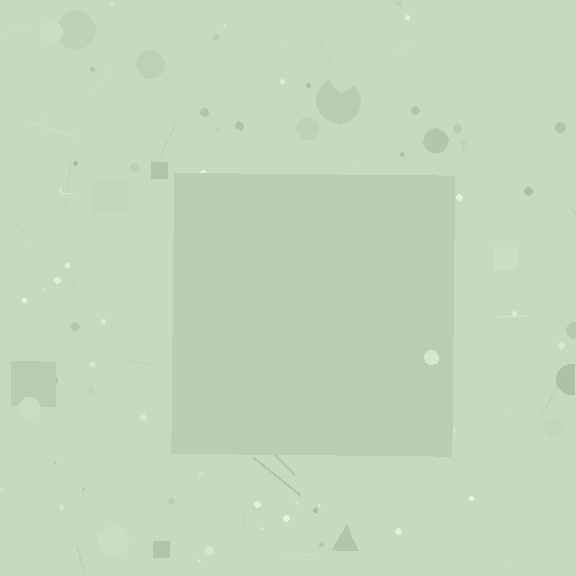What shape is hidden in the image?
A square is hidden in the image.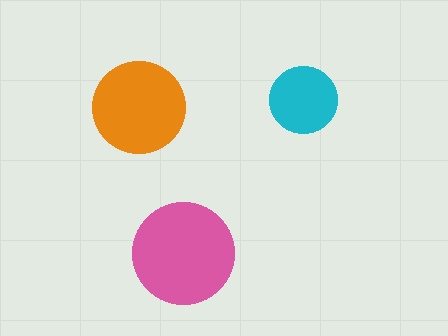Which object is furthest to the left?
The orange circle is leftmost.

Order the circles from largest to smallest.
the pink one, the orange one, the cyan one.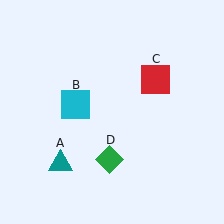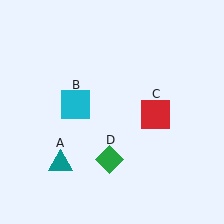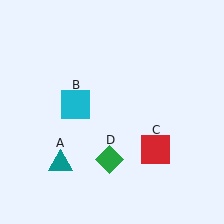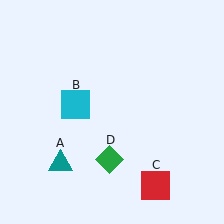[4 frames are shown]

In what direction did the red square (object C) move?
The red square (object C) moved down.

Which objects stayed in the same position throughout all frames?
Teal triangle (object A) and cyan square (object B) and green diamond (object D) remained stationary.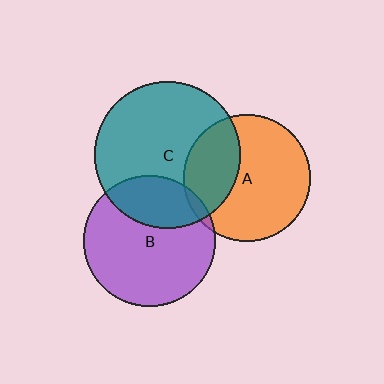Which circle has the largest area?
Circle C (teal).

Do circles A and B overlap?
Yes.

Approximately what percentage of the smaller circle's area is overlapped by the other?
Approximately 5%.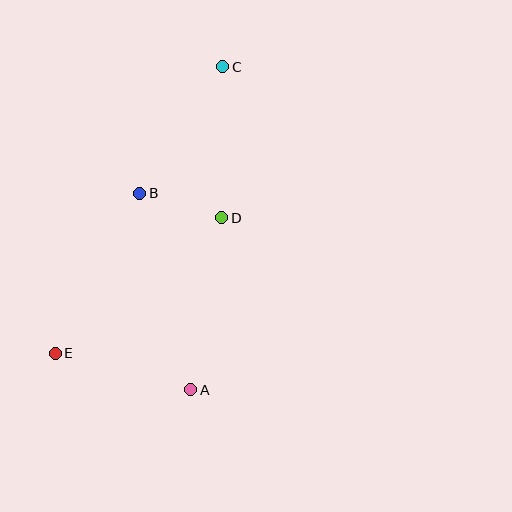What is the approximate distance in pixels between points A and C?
The distance between A and C is approximately 325 pixels.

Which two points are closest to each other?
Points B and D are closest to each other.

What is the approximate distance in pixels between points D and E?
The distance between D and E is approximately 215 pixels.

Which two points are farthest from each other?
Points C and E are farthest from each other.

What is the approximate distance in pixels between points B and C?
The distance between B and C is approximately 151 pixels.